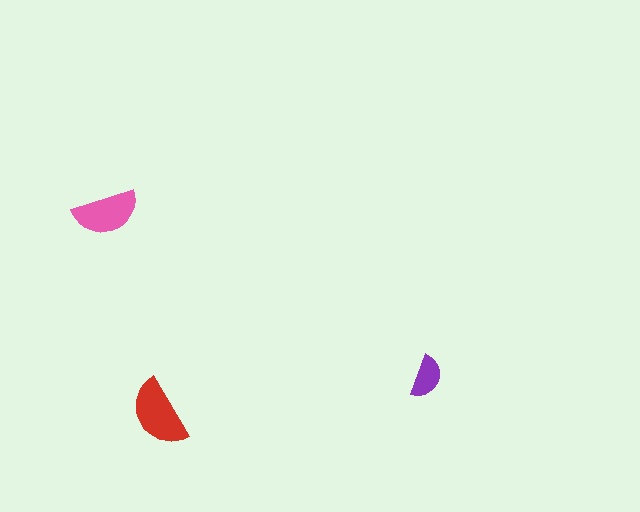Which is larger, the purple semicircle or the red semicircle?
The red one.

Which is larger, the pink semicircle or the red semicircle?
The red one.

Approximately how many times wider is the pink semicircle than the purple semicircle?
About 1.5 times wider.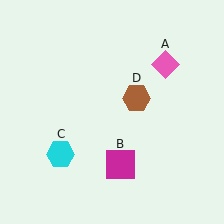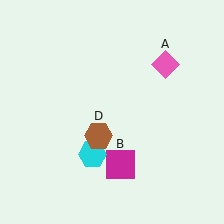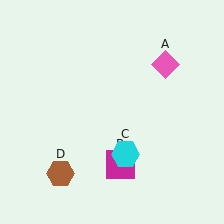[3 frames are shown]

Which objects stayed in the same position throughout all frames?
Pink diamond (object A) and magenta square (object B) remained stationary.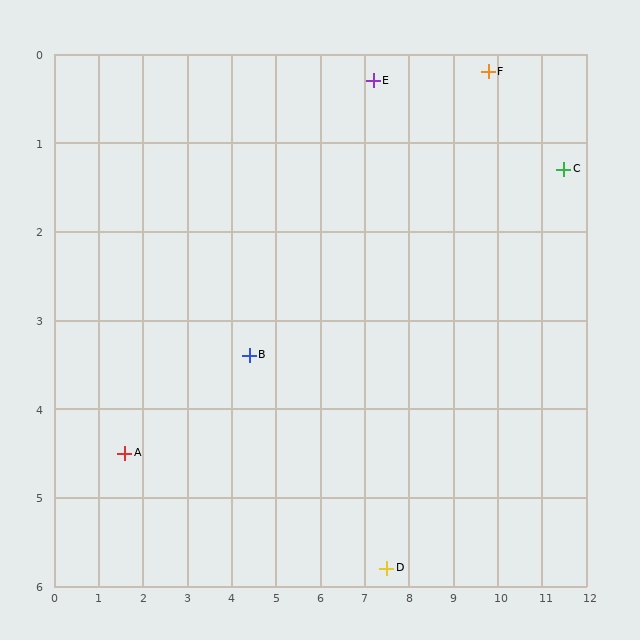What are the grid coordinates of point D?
Point D is at approximately (7.5, 5.8).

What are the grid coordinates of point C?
Point C is at approximately (11.5, 1.3).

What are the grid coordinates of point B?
Point B is at approximately (4.4, 3.4).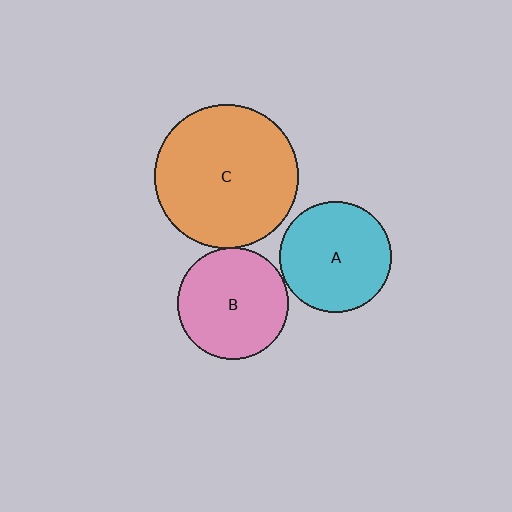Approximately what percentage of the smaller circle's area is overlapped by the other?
Approximately 5%.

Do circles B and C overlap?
Yes.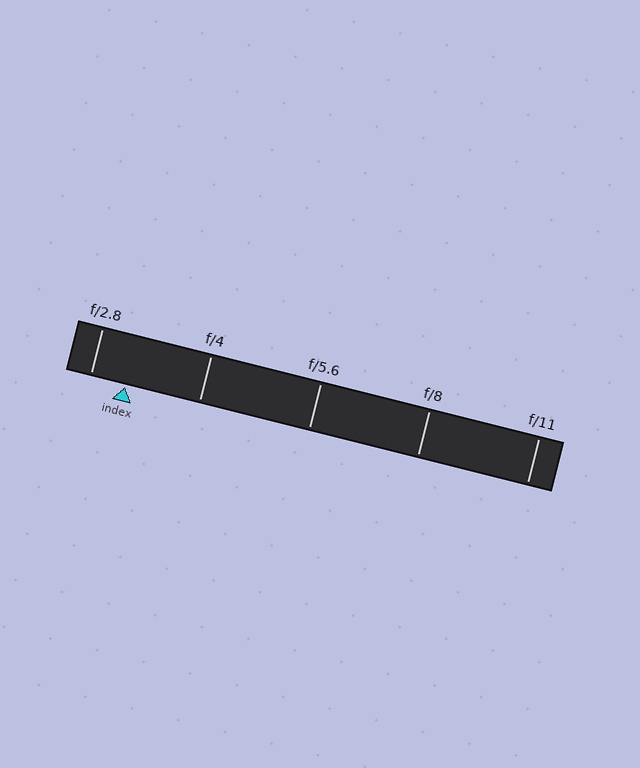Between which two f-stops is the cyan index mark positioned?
The index mark is between f/2.8 and f/4.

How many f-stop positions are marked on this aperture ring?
There are 5 f-stop positions marked.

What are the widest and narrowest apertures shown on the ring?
The widest aperture shown is f/2.8 and the narrowest is f/11.